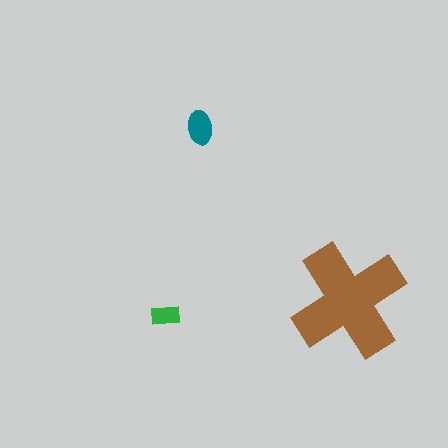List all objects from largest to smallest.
The brown cross, the teal ellipse, the green rectangle.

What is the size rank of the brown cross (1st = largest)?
1st.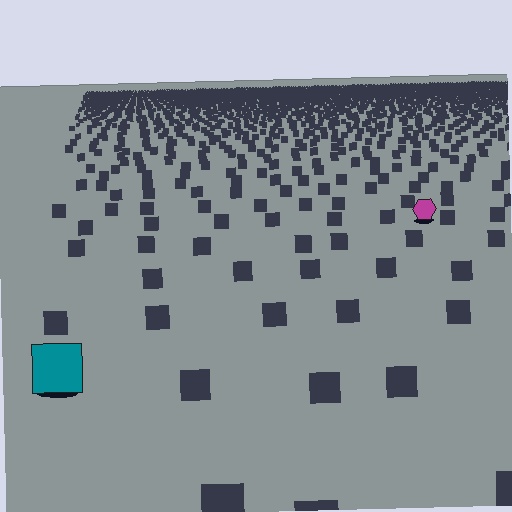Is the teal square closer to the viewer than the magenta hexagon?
Yes. The teal square is closer — you can tell from the texture gradient: the ground texture is coarser near it.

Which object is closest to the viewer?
The teal square is closest. The texture marks near it are larger and more spread out.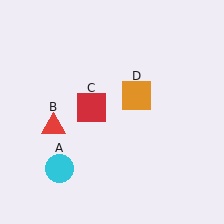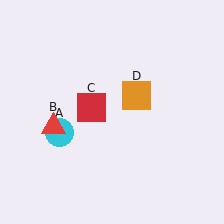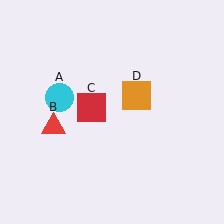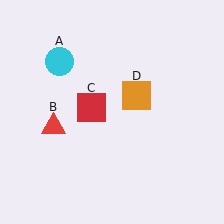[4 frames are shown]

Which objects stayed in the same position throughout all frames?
Red triangle (object B) and red square (object C) and orange square (object D) remained stationary.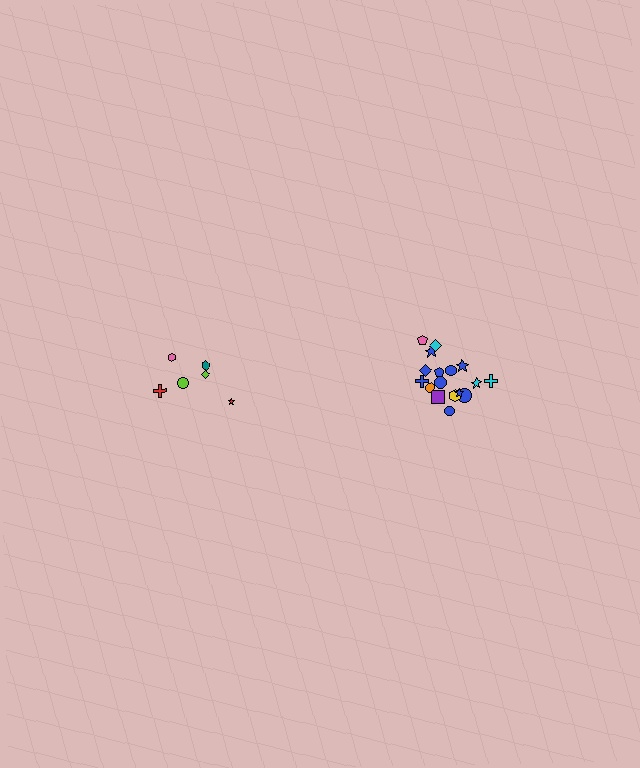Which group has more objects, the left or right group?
The right group.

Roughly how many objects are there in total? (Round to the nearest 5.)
Roughly 25 objects in total.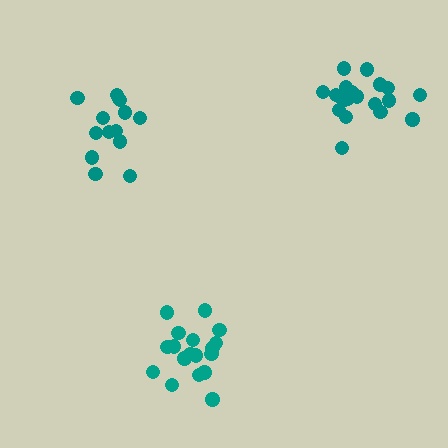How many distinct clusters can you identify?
There are 3 distinct clusters.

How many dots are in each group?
Group 1: 18 dots, Group 2: 19 dots, Group 3: 14 dots (51 total).